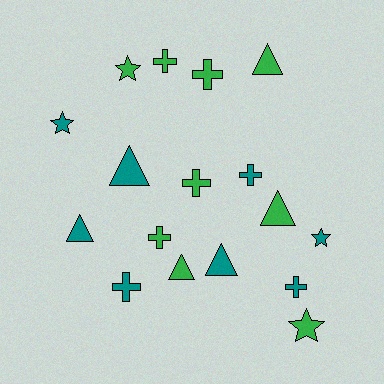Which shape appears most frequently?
Cross, with 7 objects.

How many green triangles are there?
There are 3 green triangles.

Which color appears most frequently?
Green, with 9 objects.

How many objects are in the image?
There are 17 objects.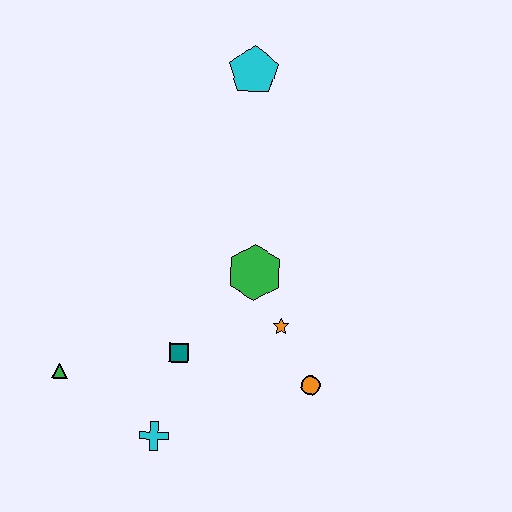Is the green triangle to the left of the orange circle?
Yes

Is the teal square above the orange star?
No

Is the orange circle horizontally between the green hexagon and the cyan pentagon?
No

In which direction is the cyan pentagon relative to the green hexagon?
The cyan pentagon is above the green hexagon.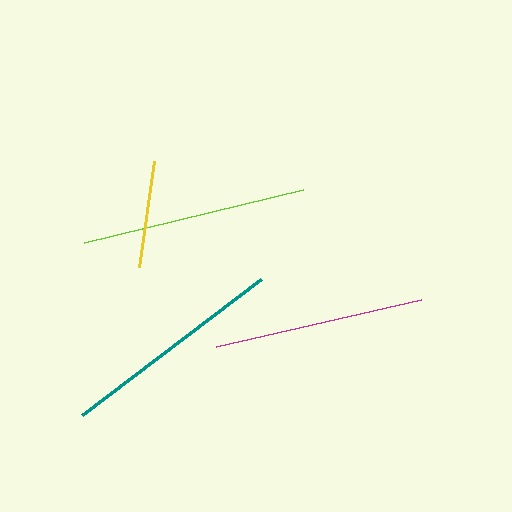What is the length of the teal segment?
The teal segment is approximately 225 pixels long.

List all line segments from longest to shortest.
From longest to shortest: lime, teal, magenta, yellow.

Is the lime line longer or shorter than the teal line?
The lime line is longer than the teal line.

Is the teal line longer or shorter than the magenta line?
The teal line is longer than the magenta line.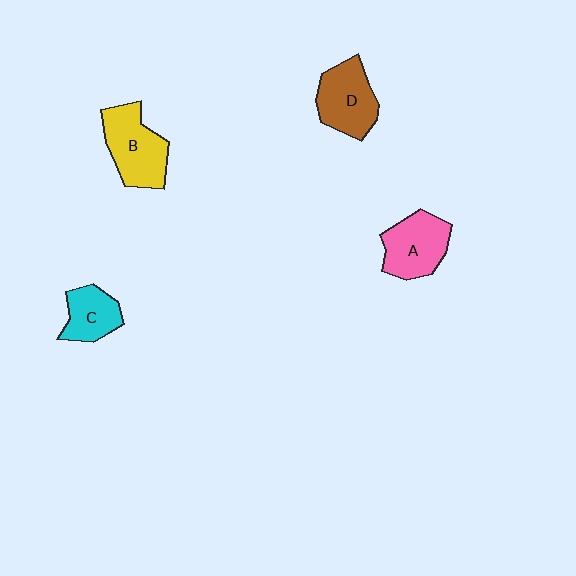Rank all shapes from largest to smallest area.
From largest to smallest: B (yellow), D (brown), A (pink), C (cyan).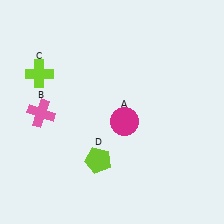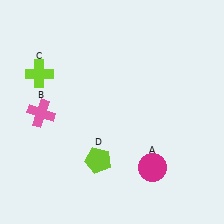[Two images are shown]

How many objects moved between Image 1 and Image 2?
1 object moved between the two images.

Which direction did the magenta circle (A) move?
The magenta circle (A) moved down.